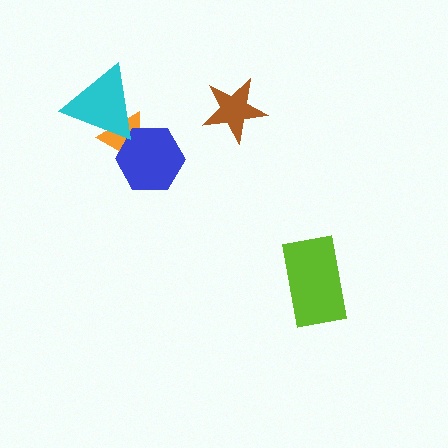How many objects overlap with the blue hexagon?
1 object overlaps with the blue hexagon.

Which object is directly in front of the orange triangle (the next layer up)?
The blue hexagon is directly in front of the orange triangle.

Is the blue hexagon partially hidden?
No, no other shape covers it.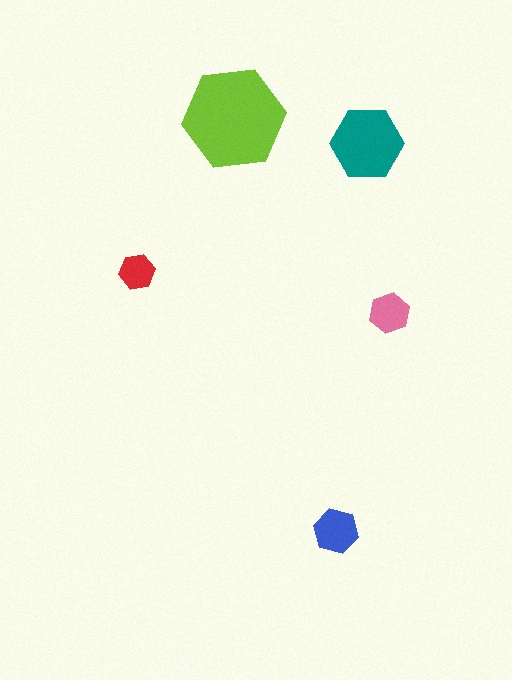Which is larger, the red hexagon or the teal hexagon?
The teal one.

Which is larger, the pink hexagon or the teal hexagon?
The teal one.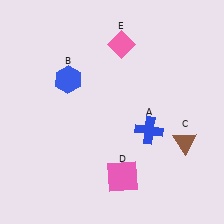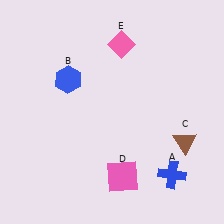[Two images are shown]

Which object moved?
The blue cross (A) moved down.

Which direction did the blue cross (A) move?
The blue cross (A) moved down.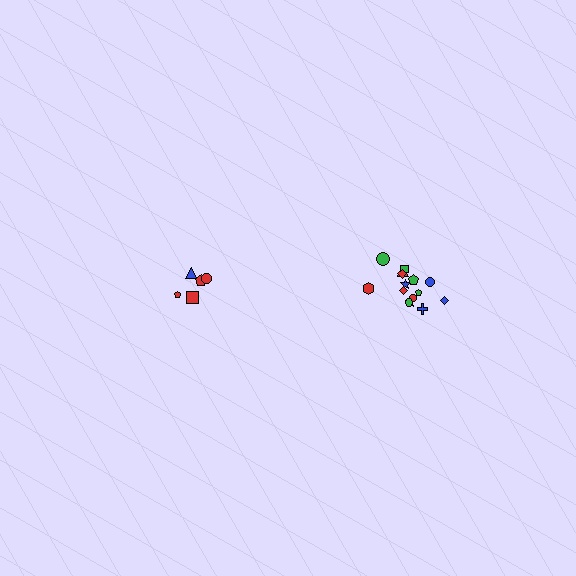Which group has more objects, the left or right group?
The right group.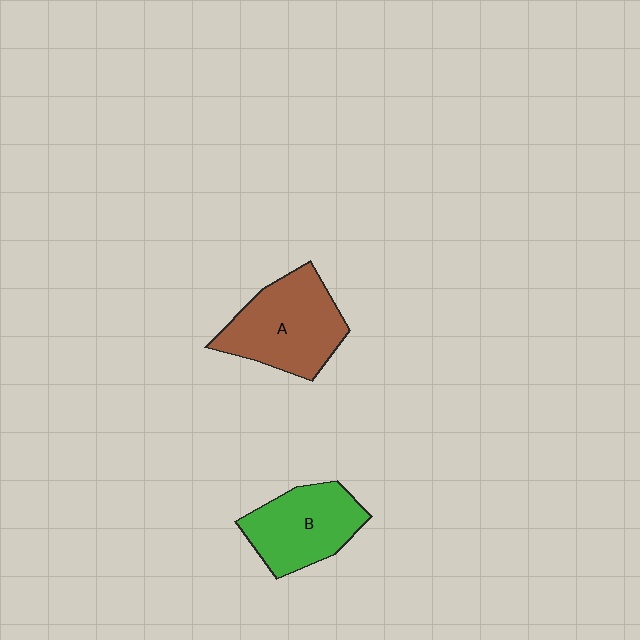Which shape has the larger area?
Shape A (brown).